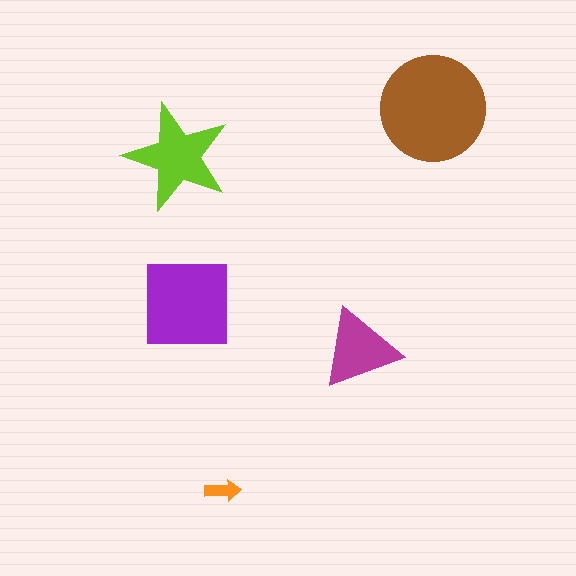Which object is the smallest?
The orange arrow.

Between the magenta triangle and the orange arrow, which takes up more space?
The magenta triangle.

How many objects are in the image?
There are 5 objects in the image.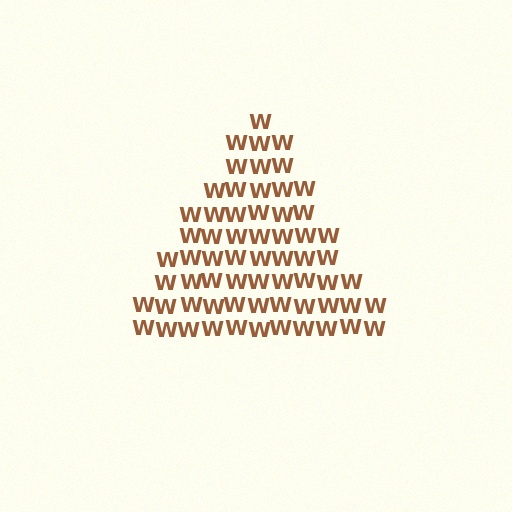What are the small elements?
The small elements are letter W's.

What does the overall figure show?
The overall figure shows a triangle.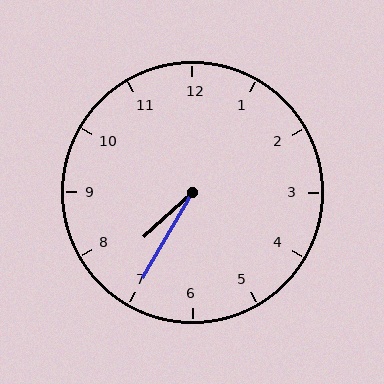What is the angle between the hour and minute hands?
Approximately 18 degrees.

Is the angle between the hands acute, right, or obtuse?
It is acute.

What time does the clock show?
7:35.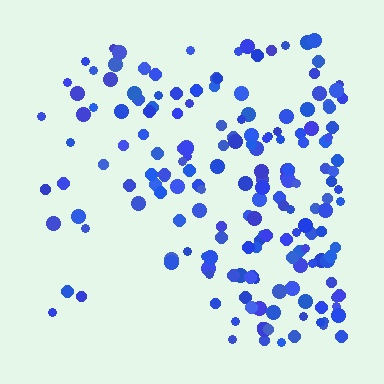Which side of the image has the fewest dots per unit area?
The left.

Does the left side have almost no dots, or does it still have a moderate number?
Still a moderate number, just noticeably fewer than the right.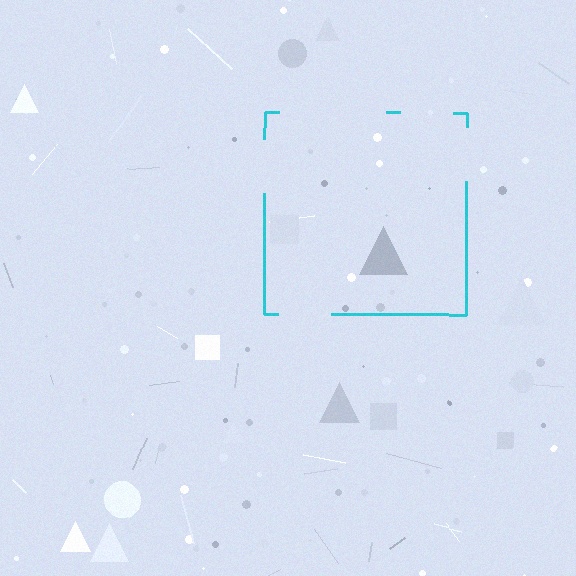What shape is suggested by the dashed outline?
The dashed outline suggests a square.